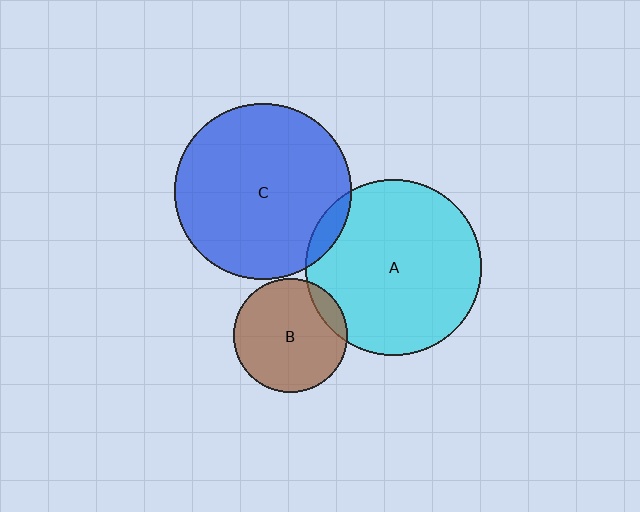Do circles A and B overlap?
Yes.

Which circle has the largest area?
Circle C (blue).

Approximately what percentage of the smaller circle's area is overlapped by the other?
Approximately 10%.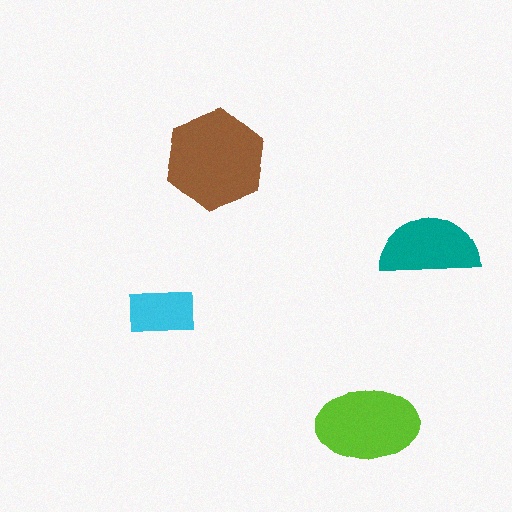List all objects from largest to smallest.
The brown hexagon, the lime ellipse, the teal semicircle, the cyan rectangle.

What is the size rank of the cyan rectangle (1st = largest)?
4th.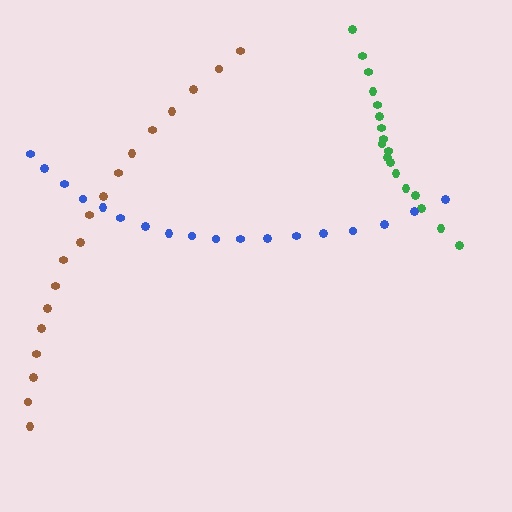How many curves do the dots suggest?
There are 3 distinct paths.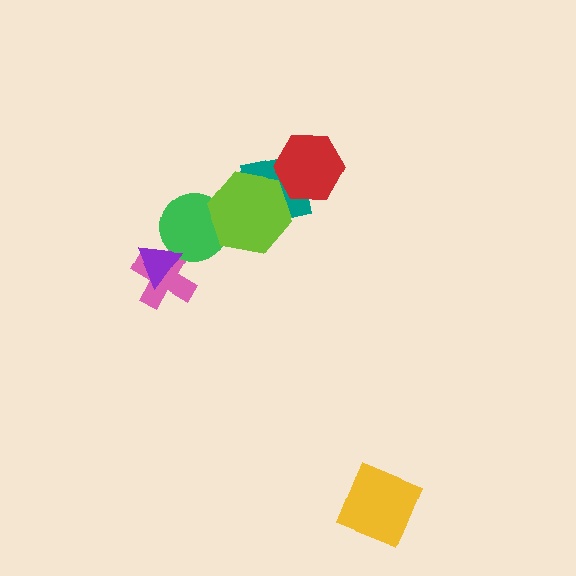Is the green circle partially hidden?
Yes, it is partially covered by another shape.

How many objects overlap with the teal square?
2 objects overlap with the teal square.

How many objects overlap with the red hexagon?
1 object overlaps with the red hexagon.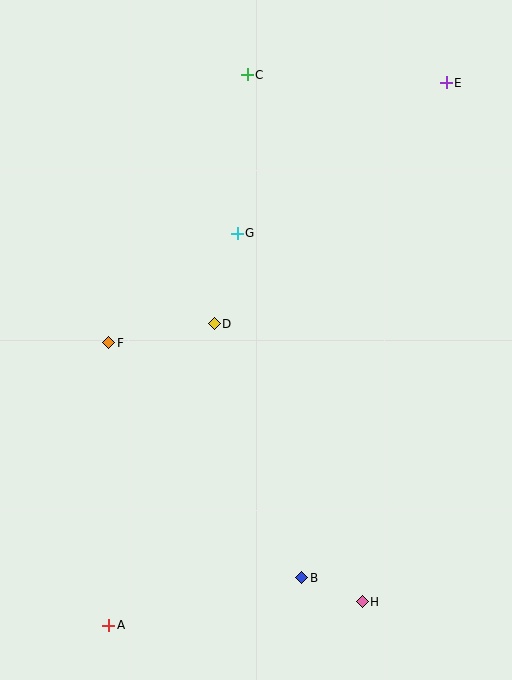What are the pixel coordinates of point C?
Point C is at (247, 75).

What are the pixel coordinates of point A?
Point A is at (109, 625).